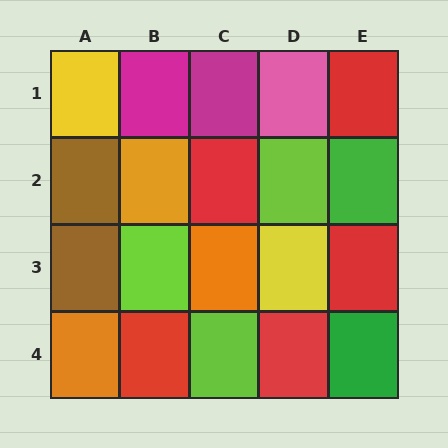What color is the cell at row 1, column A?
Yellow.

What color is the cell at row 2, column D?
Lime.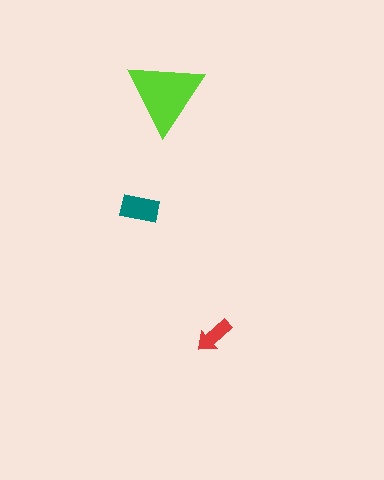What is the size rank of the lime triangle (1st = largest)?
1st.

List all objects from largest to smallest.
The lime triangle, the teal rectangle, the red arrow.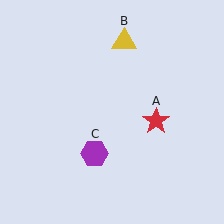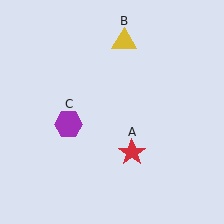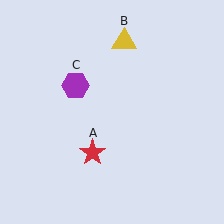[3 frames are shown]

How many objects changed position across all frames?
2 objects changed position: red star (object A), purple hexagon (object C).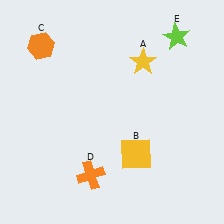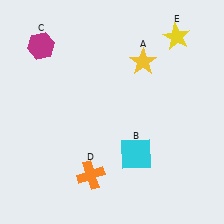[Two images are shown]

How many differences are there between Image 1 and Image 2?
There are 3 differences between the two images.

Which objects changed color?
B changed from yellow to cyan. C changed from orange to magenta. E changed from lime to yellow.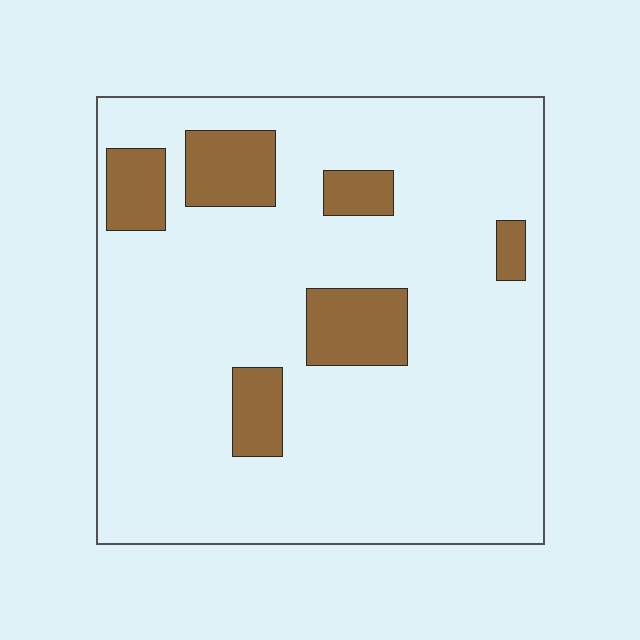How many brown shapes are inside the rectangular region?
6.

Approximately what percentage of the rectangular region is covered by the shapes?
Approximately 15%.